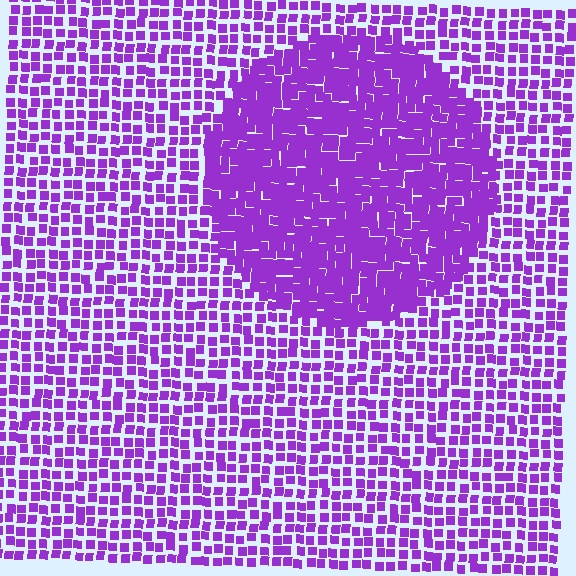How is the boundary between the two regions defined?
The boundary is defined by a change in element density (approximately 1.9x ratio). All elements are the same color, size, and shape.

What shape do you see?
I see a circle.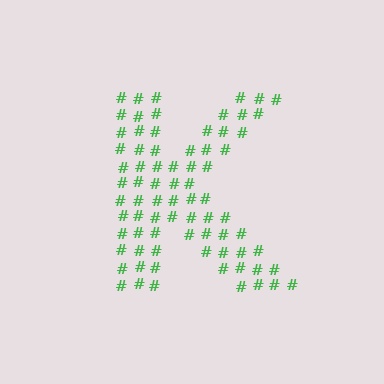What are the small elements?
The small elements are hash symbols.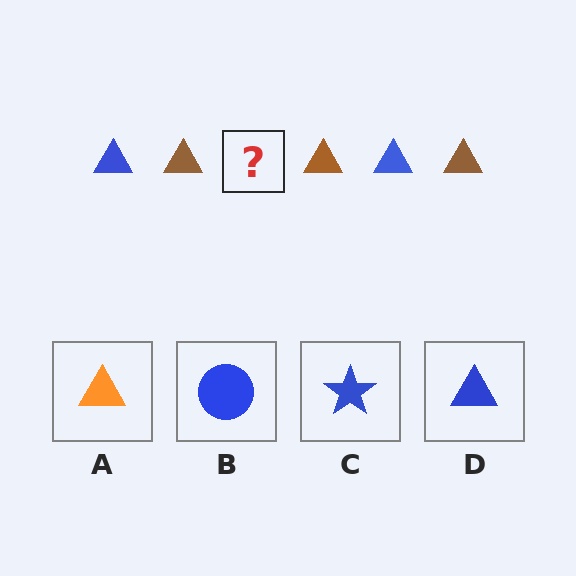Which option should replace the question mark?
Option D.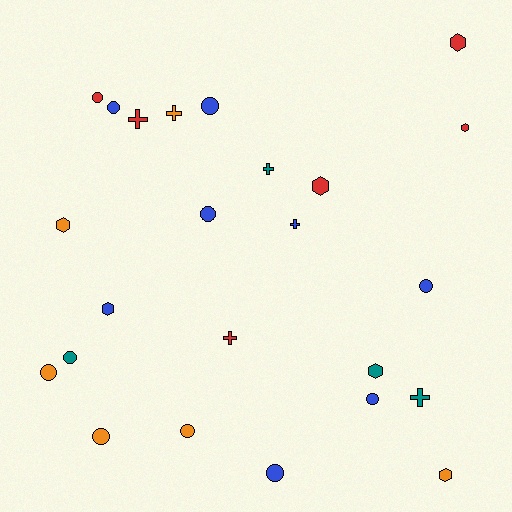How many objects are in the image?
There are 24 objects.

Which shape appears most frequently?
Circle, with 11 objects.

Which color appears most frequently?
Blue, with 8 objects.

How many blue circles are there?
There are 6 blue circles.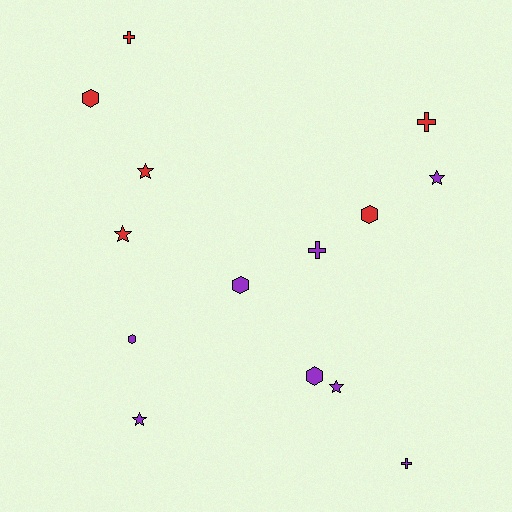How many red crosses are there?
There are 2 red crosses.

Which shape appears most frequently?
Hexagon, with 5 objects.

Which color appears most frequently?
Purple, with 8 objects.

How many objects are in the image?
There are 14 objects.